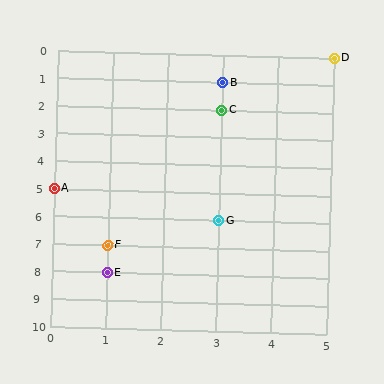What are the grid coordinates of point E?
Point E is at grid coordinates (1, 8).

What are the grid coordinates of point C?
Point C is at grid coordinates (3, 2).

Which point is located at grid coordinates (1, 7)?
Point F is at (1, 7).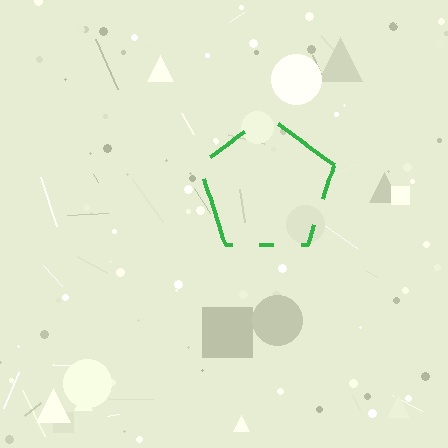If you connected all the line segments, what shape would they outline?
They would outline a pentagon.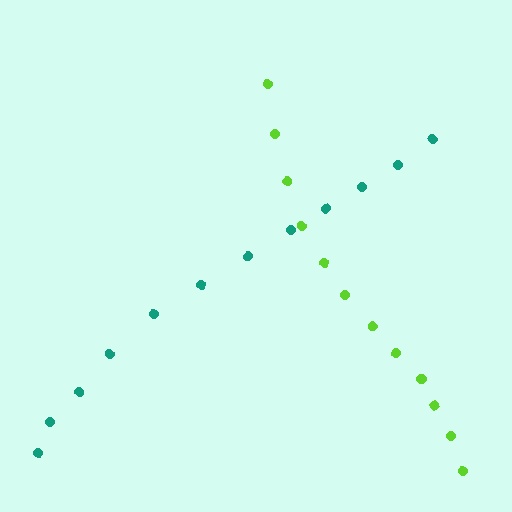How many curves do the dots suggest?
There are 2 distinct paths.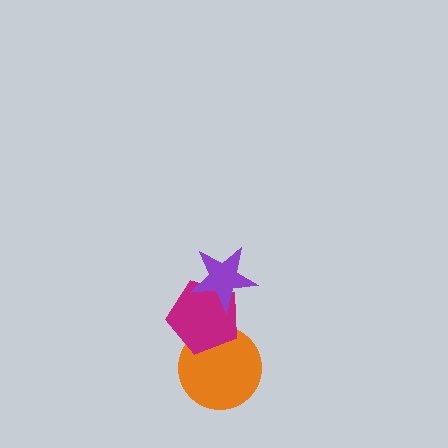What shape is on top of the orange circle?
The magenta pentagon is on top of the orange circle.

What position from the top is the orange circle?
The orange circle is 3rd from the top.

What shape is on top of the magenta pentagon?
The purple star is on top of the magenta pentagon.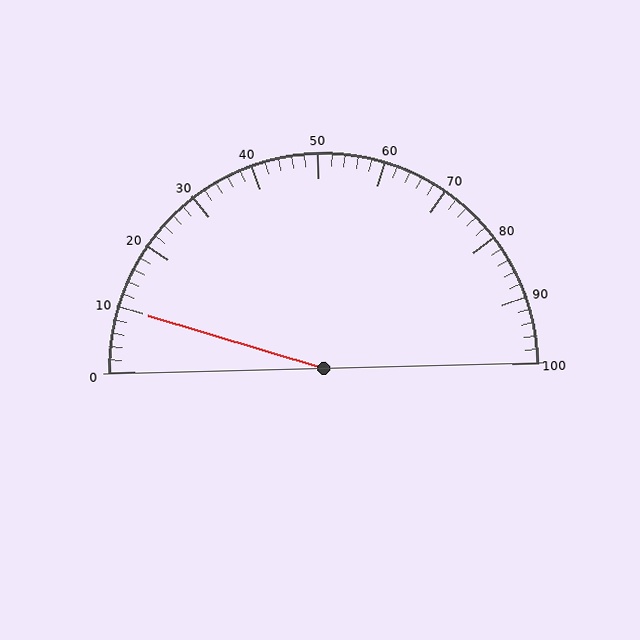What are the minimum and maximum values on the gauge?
The gauge ranges from 0 to 100.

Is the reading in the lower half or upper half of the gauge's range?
The reading is in the lower half of the range (0 to 100).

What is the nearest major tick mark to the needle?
The nearest major tick mark is 10.